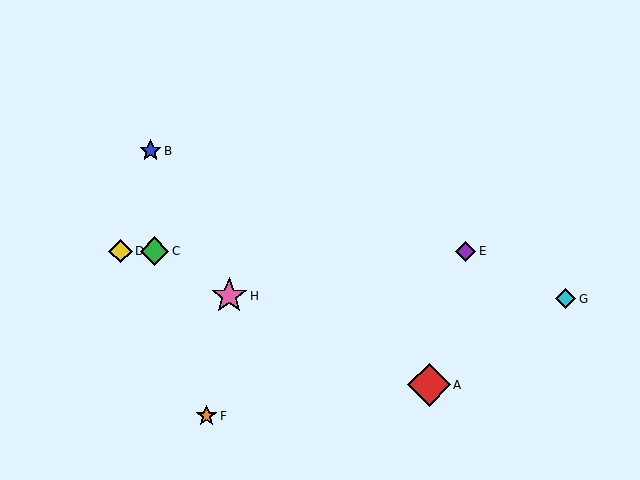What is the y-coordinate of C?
Object C is at y≈251.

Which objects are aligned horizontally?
Objects C, D, E are aligned horizontally.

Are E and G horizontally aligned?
No, E is at y≈251 and G is at y≈299.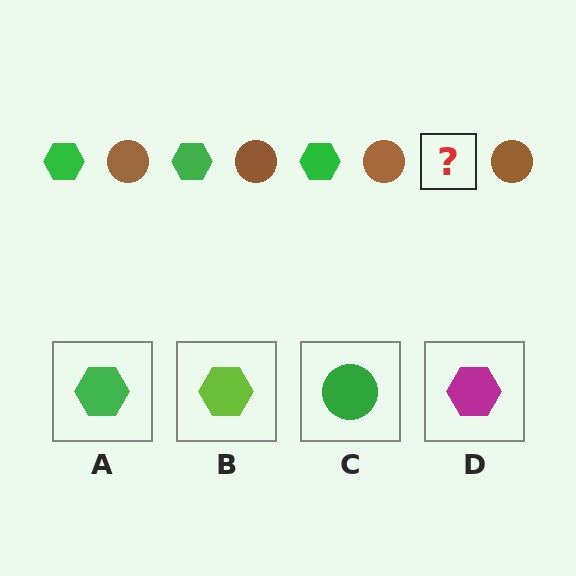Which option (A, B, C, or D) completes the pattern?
A.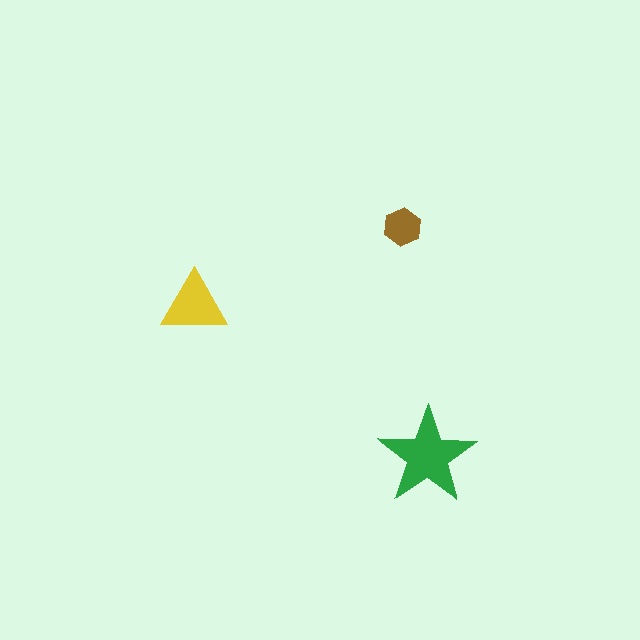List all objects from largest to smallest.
The green star, the yellow triangle, the brown hexagon.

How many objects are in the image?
There are 3 objects in the image.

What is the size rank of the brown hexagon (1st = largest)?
3rd.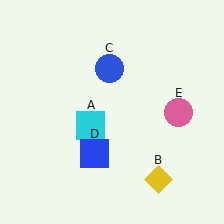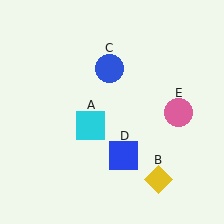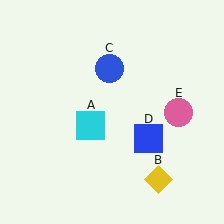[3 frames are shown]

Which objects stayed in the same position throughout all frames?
Cyan square (object A) and yellow diamond (object B) and blue circle (object C) and pink circle (object E) remained stationary.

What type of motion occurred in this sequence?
The blue square (object D) rotated counterclockwise around the center of the scene.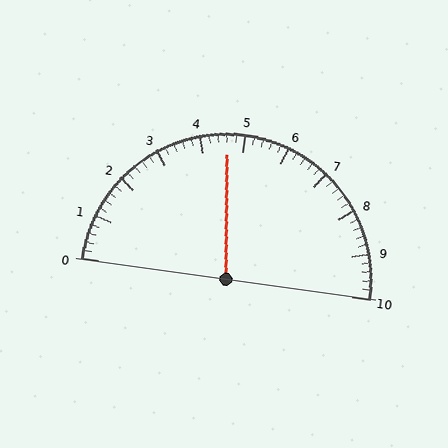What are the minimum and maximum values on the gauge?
The gauge ranges from 0 to 10.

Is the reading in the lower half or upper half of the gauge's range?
The reading is in the lower half of the range (0 to 10).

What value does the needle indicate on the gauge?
The needle indicates approximately 4.6.